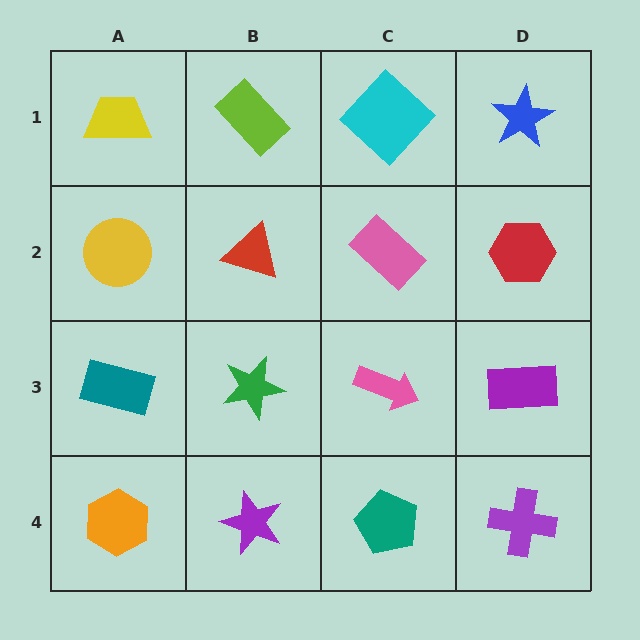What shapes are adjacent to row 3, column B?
A red triangle (row 2, column B), a purple star (row 4, column B), a teal rectangle (row 3, column A), a pink arrow (row 3, column C).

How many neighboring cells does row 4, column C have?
3.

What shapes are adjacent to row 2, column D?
A blue star (row 1, column D), a purple rectangle (row 3, column D), a pink rectangle (row 2, column C).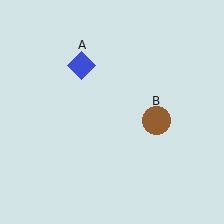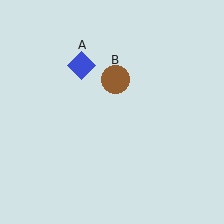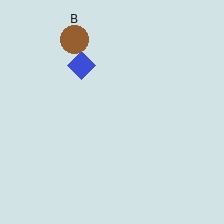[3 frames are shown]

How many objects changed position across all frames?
1 object changed position: brown circle (object B).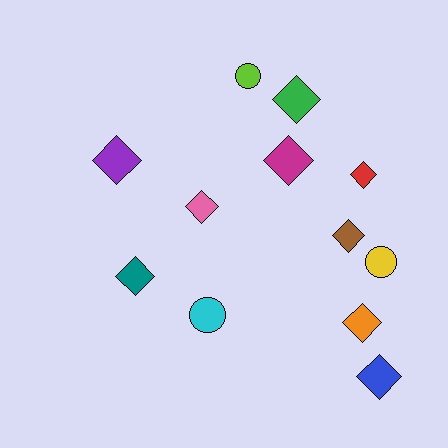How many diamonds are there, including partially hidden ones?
There are 9 diamonds.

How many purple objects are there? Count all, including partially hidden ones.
There is 1 purple object.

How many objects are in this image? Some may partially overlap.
There are 12 objects.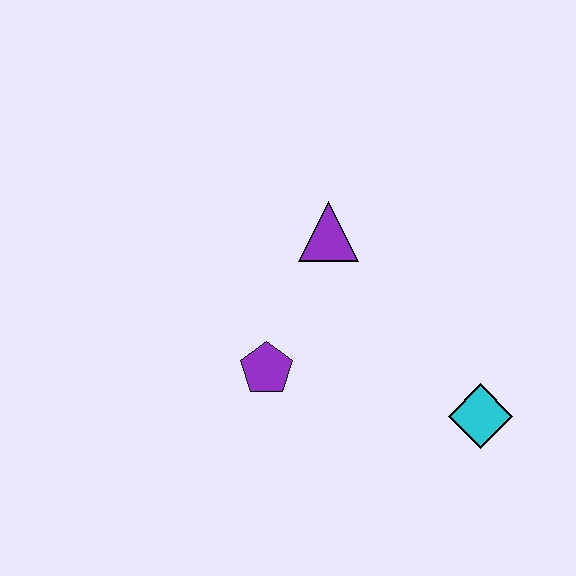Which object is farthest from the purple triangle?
The cyan diamond is farthest from the purple triangle.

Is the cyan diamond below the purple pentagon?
Yes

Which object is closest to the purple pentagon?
The purple triangle is closest to the purple pentagon.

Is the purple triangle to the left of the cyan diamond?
Yes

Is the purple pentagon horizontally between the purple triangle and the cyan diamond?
No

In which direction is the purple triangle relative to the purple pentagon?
The purple triangle is above the purple pentagon.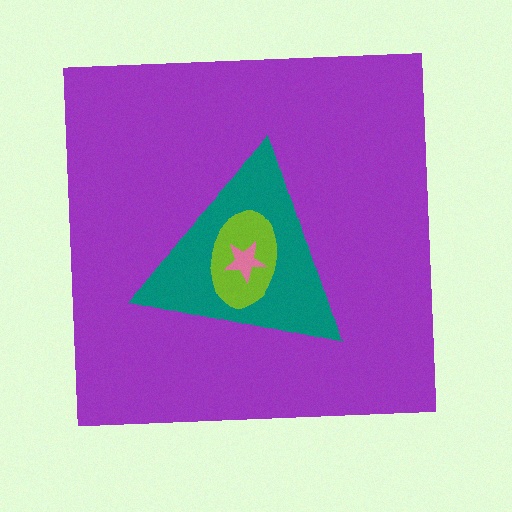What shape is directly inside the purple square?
The teal triangle.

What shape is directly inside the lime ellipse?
The pink star.